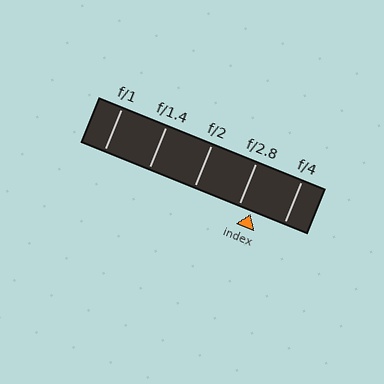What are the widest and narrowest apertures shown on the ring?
The widest aperture shown is f/1 and the narrowest is f/4.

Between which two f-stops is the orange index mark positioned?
The index mark is between f/2.8 and f/4.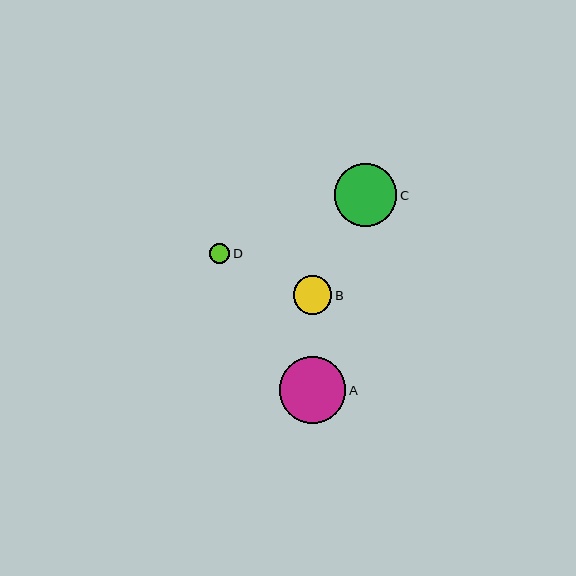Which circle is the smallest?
Circle D is the smallest with a size of approximately 20 pixels.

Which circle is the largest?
Circle A is the largest with a size of approximately 67 pixels.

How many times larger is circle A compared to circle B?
Circle A is approximately 1.7 times the size of circle B.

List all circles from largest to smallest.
From largest to smallest: A, C, B, D.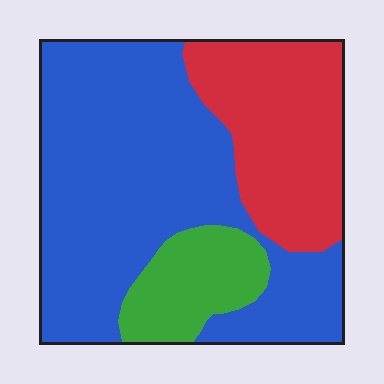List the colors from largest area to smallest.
From largest to smallest: blue, red, green.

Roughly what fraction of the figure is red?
Red covers roughly 25% of the figure.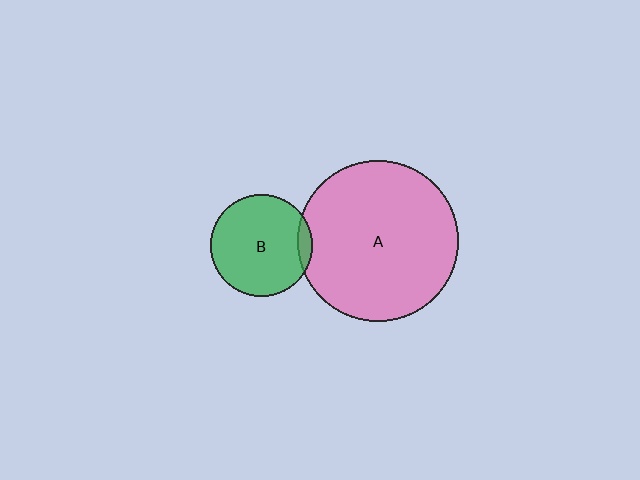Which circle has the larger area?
Circle A (pink).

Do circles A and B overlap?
Yes.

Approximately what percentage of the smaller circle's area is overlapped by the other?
Approximately 5%.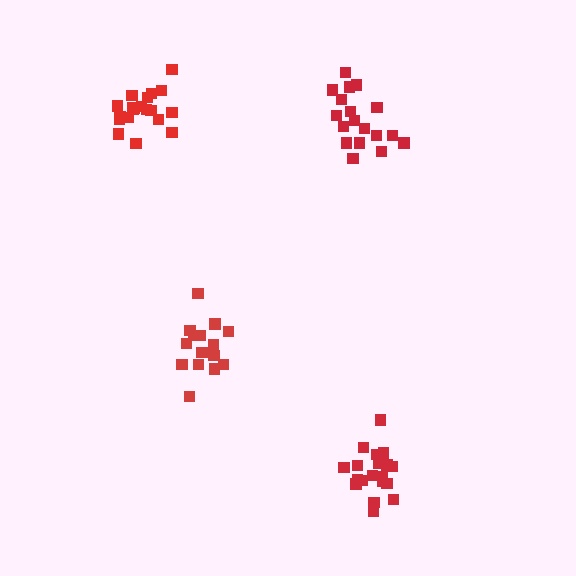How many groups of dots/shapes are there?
There are 4 groups.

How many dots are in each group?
Group 1: 20 dots, Group 2: 18 dots, Group 3: 20 dots, Group 4: 15 dots (73 total).